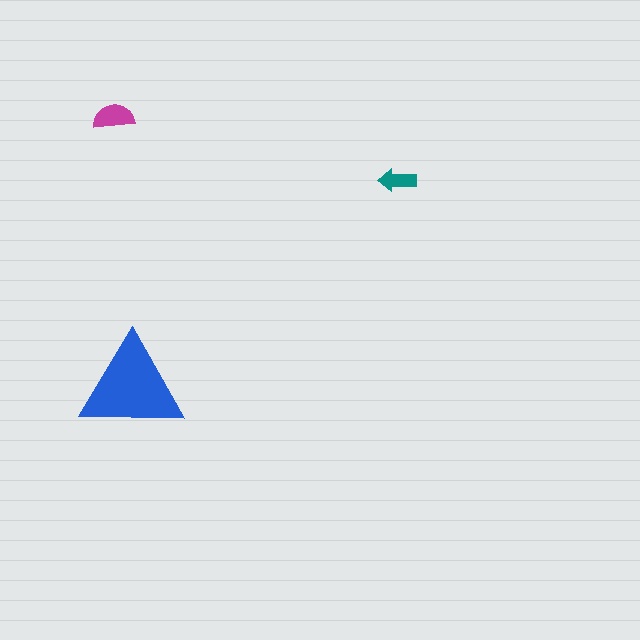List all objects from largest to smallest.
The blue triangle, the magenta semicircle, the teal arrow.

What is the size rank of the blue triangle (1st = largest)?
1st.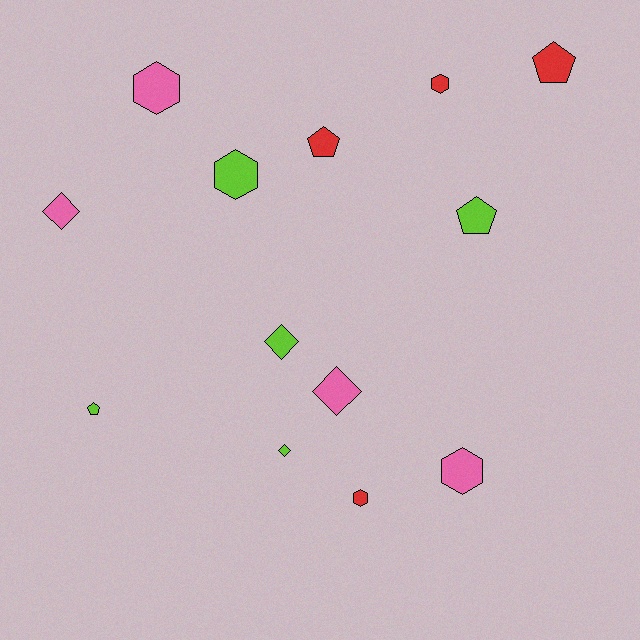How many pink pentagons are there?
There are no pink pentagons.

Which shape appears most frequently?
Hexagon, with 5 objects.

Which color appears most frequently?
Lime, with 5 objects.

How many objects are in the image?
There are 13 objects.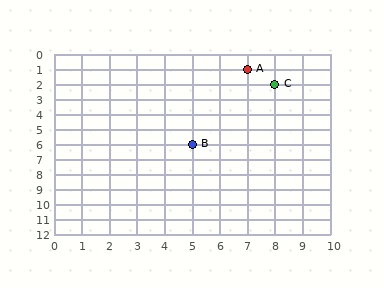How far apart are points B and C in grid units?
Points B and C are 3 columns and 4 rows apart (about 5.0 grid units diagonally).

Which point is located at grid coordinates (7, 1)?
Point A is at (7, 1).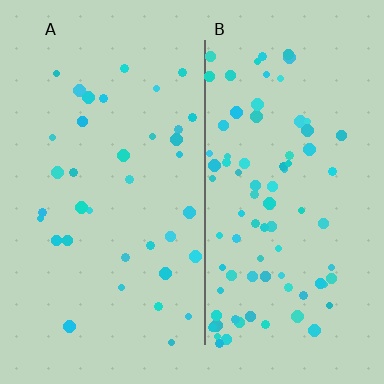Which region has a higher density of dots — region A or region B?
B (the right).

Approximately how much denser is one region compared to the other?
Approximately 2.3× — region B over region A.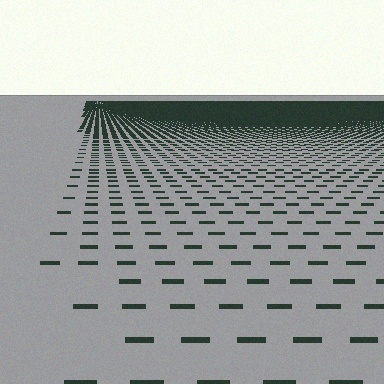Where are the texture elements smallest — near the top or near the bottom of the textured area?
Near the top.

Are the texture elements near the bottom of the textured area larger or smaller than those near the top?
Larger. Near the bottom, elements are closer to the viewer and appear at a bigger on-screen size.